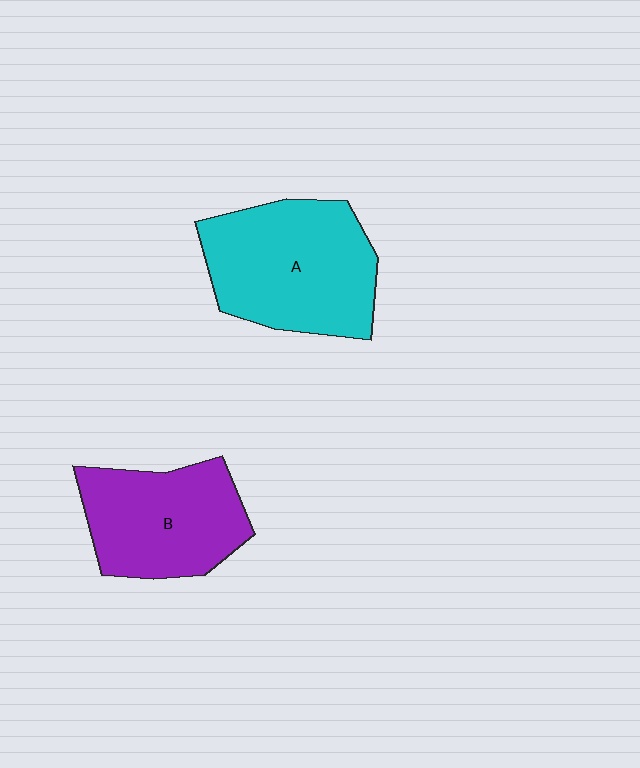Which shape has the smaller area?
Shape B (purple).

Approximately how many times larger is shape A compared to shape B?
Approximately 1.2 times.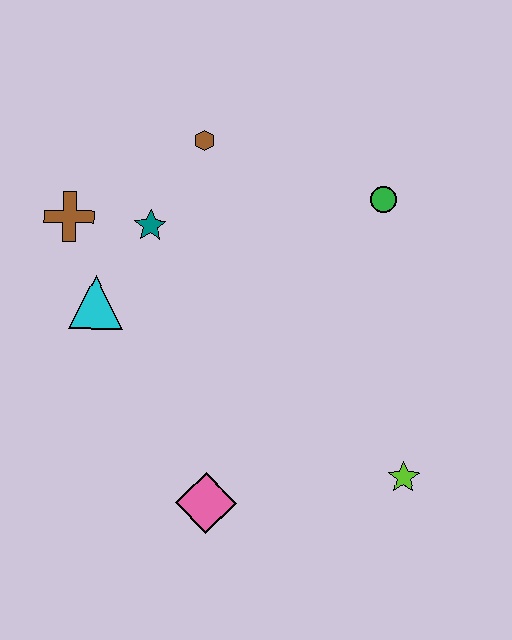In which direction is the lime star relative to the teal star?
The lime star is to the right of the teal star.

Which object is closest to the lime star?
The pink diamond is closest to the lime star.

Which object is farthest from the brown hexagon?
The lime star is farthest from the brown hexagon.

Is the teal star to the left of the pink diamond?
Yes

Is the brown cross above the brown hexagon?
No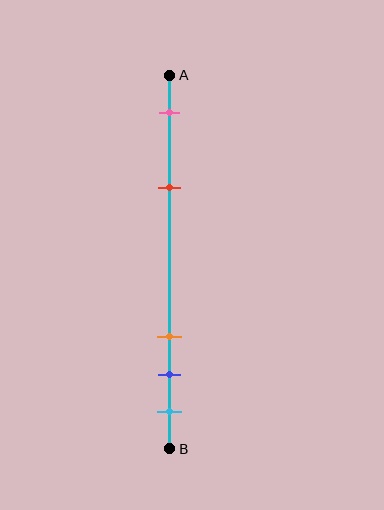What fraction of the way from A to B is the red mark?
The red mark is approximately 30% (0.3) of the way from A to B.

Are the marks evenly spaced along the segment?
No, the marks are not evenly spaced.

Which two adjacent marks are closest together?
The blue and cyan marks are the closest adjacent pair.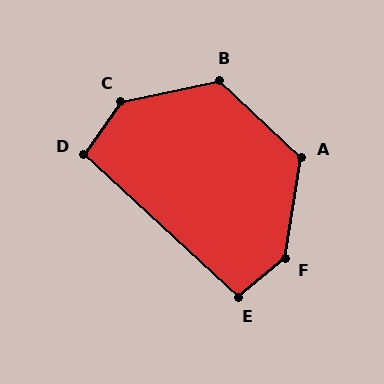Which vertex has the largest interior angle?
F, at approximately 138 degrees.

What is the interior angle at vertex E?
Approximately 98 degrees (obtuse).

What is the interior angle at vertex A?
Approximately 124 degrees (obtuse).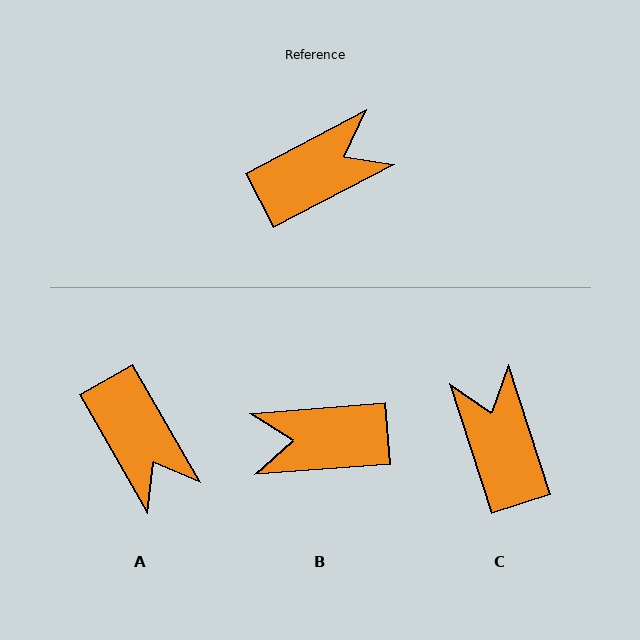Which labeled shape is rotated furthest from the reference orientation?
B, about 157 degrees away.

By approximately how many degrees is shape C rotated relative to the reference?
Approximately 80 degrees counter-clockwise.